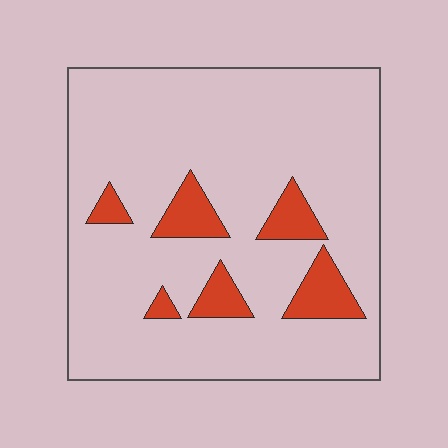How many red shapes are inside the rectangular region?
6.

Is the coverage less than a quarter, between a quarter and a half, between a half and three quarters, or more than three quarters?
Less than a quarter.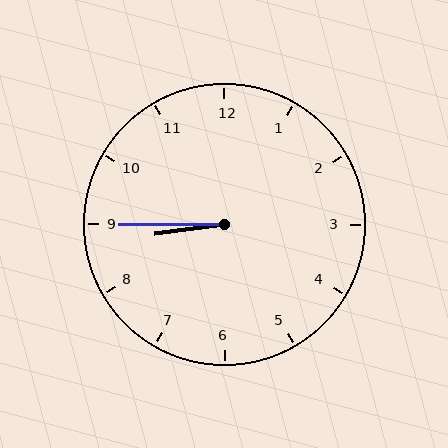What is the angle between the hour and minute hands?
Approximately 8 degrees.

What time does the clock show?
8:45.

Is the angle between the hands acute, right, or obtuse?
It is acute.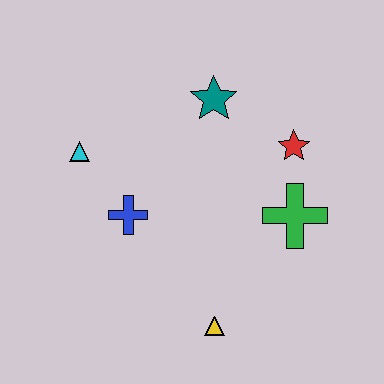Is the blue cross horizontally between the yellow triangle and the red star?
No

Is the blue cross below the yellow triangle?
No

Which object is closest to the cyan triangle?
The blue cross is closest to the cyan triangle.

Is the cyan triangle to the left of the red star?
Yes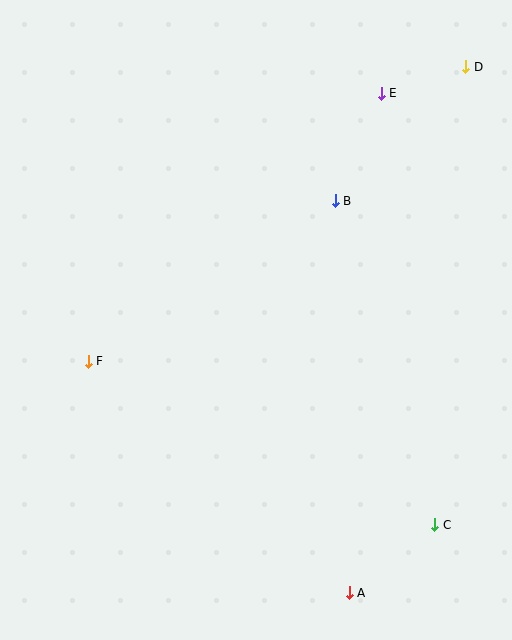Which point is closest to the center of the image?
Point B at (335, 201) is closest to the center.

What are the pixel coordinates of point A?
Point A is at (349, 593).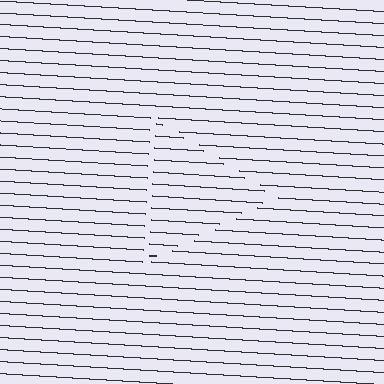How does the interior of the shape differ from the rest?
The interior of the shape contains the same grating, shifted by half a period — the contour is defined by the phase discontinuity where line-ends from the inner and outer gratings abut.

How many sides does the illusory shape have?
3 sides — the line-ends trace a triangle.